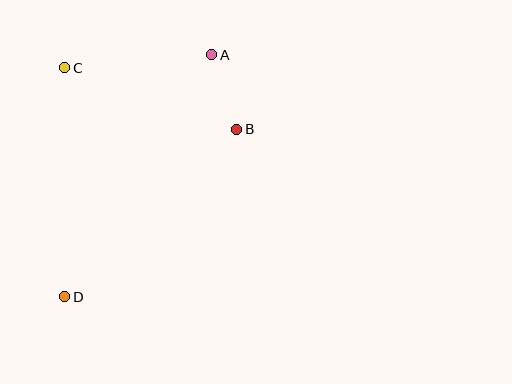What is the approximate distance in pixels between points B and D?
The distance between B and D is approximately 240 pixels.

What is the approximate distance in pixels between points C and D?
The distance between C and D is approximately 229 pixels.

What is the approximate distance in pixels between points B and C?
The distance between B and C is approximately 183 pixels.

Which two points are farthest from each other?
Points A and D are farthest from each other.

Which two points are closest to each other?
Points A and B are closest to each other.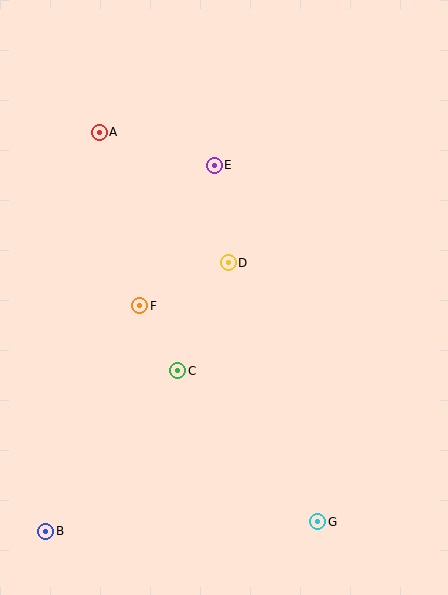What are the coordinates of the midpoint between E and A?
The midpoint between E and A is at (157, 149).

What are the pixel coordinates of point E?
Point E is at (214, 165).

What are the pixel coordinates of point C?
Point C is at (178, 371).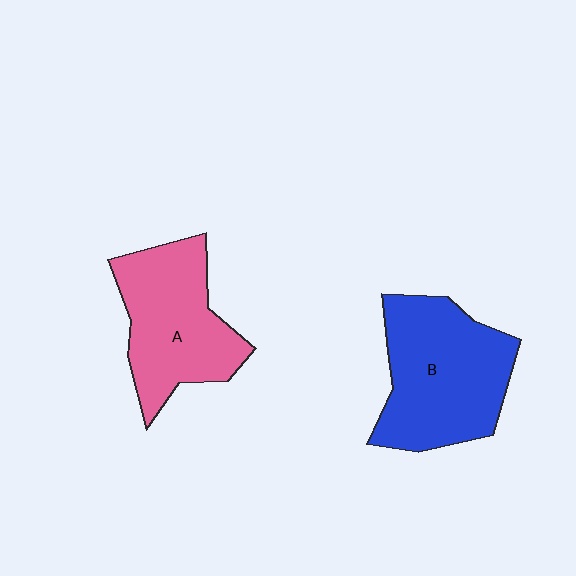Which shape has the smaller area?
Shape A (pink).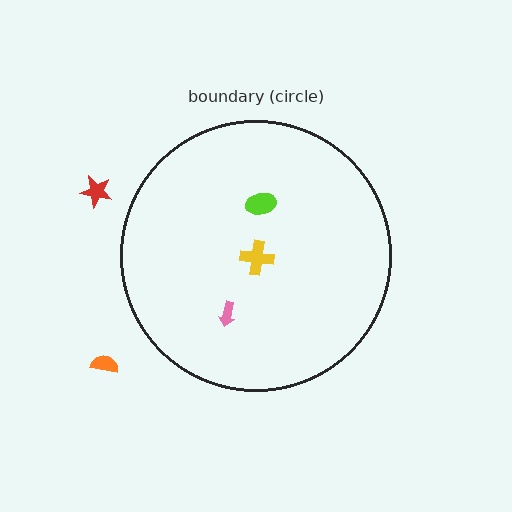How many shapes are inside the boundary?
3 inside, 2 outside.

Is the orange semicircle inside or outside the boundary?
Outside.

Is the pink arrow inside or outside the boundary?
Inside.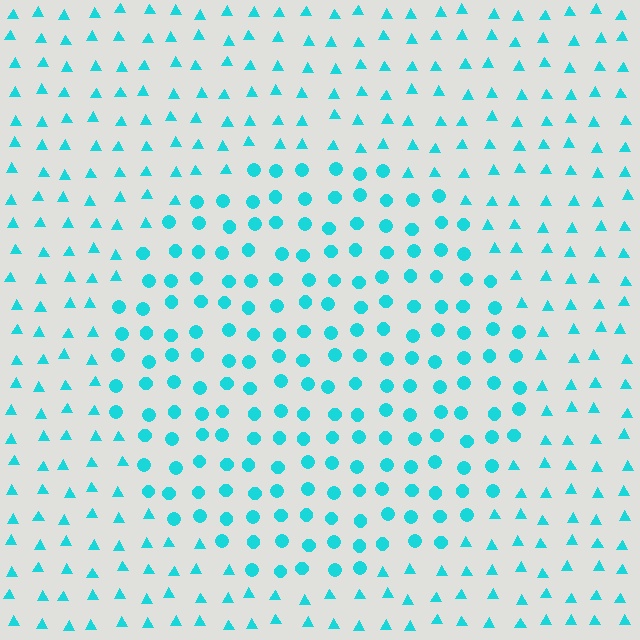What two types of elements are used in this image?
The image uses circles inside the circle region and triangles outside it.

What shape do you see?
I see a circle.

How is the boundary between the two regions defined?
The boundary is defined by a change in element shape: circles inside vs. triangles outside. All elements share the same color and spacing.